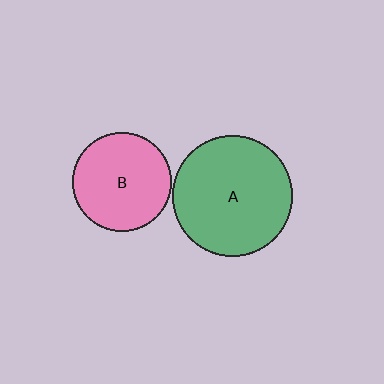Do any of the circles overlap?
No, none of the circles overlap.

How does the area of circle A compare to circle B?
Approximately 1.5 times.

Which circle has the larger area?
Circle A (green).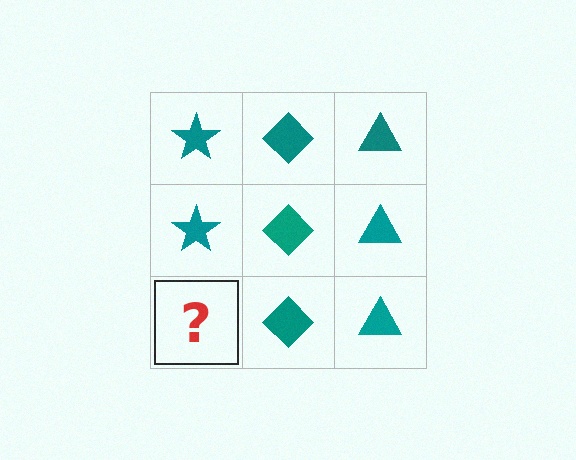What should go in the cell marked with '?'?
The missing cell should contain a teal star.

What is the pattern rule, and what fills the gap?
The rule is that each column has a consistent shape. The gap should be filled with a teal star.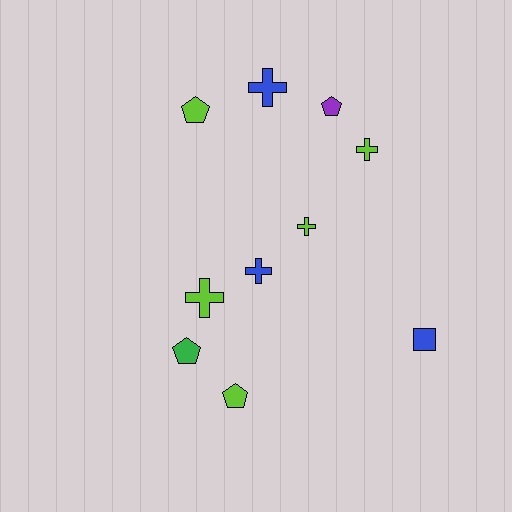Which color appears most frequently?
Lime, with 5 objects.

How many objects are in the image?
There are 10 objects.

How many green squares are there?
There are no green squares.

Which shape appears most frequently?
Cross, with 5 objects.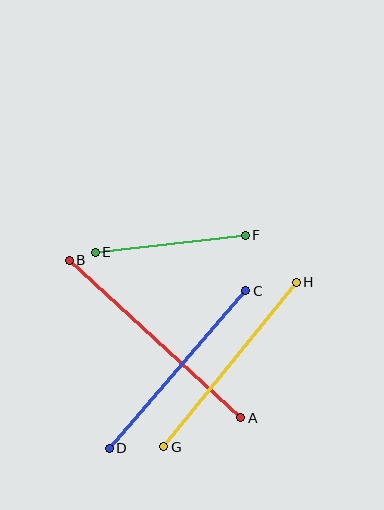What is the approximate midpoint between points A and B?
The midpoint is at approximately (155, 339) pixels.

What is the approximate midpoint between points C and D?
The midpoint is at approximately (178, 369) pixels.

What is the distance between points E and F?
The distance is approximately 151 pixels.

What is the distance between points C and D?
The distance is approximately 208 pixels.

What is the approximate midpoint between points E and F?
The midpoint is at approximately (170, 244) pixels.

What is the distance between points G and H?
The distance is approximately 211 pixels.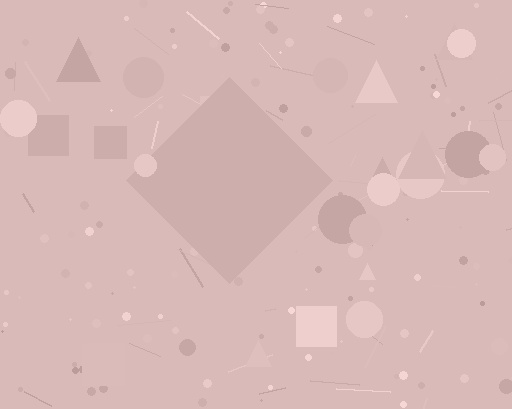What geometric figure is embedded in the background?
A diamond is embedded in the background.